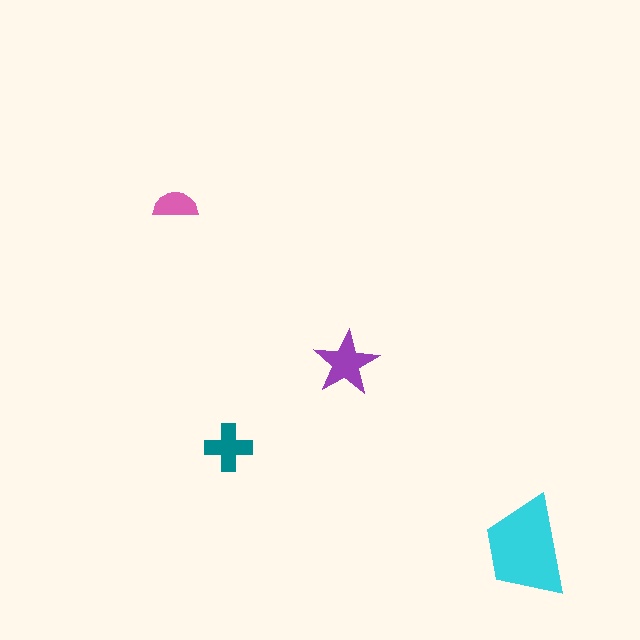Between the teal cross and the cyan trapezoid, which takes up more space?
The cyan trapezoid.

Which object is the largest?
The cyan trapezoid.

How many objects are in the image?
There are 4 objects in the image.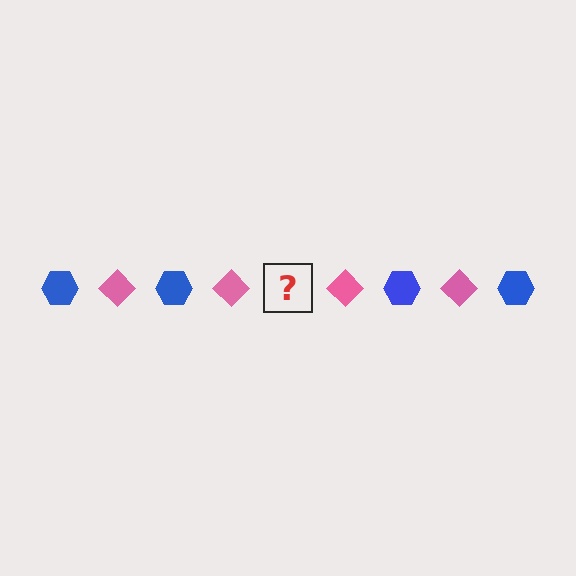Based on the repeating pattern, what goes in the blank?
The blank should be a blue hexagon.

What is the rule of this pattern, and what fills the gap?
The rule is that the pattern alternates between blue hexagon and pink diamond. The gap should be filled with a blue hexagon.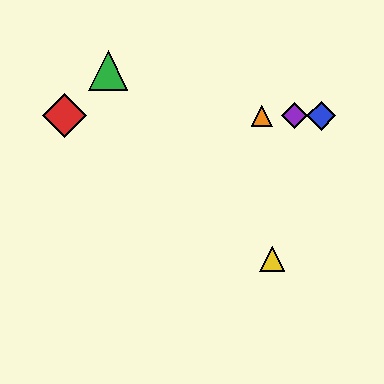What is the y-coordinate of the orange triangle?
The orange triangle is at y≈116.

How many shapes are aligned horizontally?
4 shapes (the red diamond, the blue diamond, the purple diamond, the orange triangle) are aligned horizontally.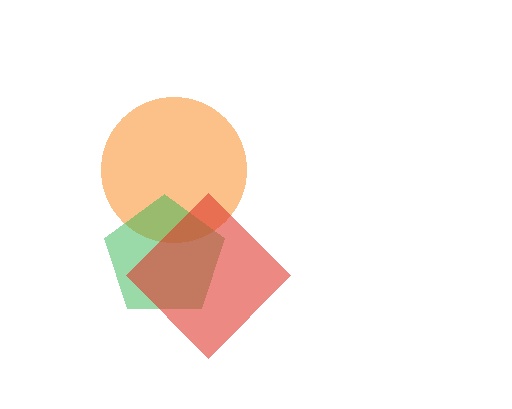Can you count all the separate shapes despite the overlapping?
Yes, there are 3 separate shapes.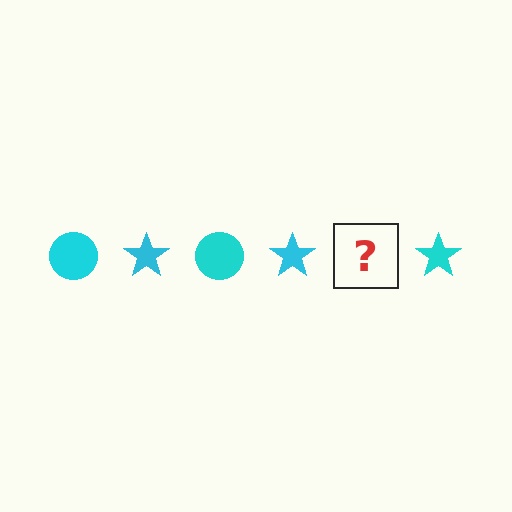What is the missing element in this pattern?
The missing element is a cyan circle.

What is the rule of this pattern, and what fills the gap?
The rule is that the pattern cycles through circle, star shapes in cyan. The gap should be filled with a cyan circle.